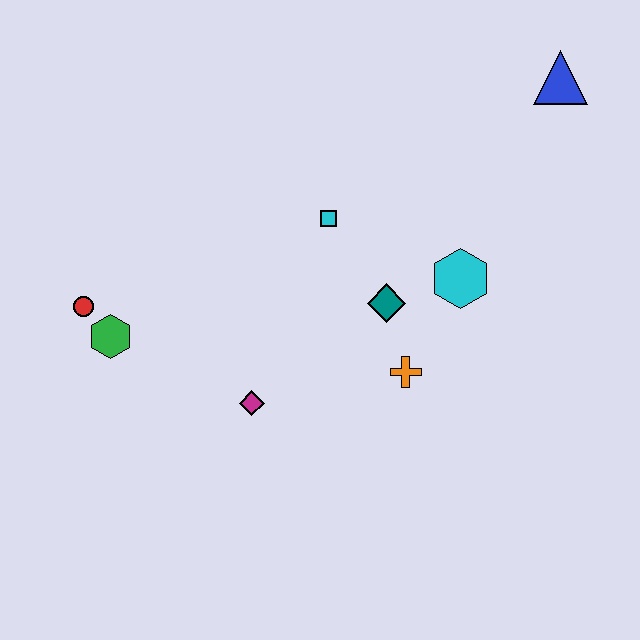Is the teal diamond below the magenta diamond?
No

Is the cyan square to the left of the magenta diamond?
No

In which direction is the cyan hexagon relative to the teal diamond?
The cyan hexagon is to the right of the teal diamond.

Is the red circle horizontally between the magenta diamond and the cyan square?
No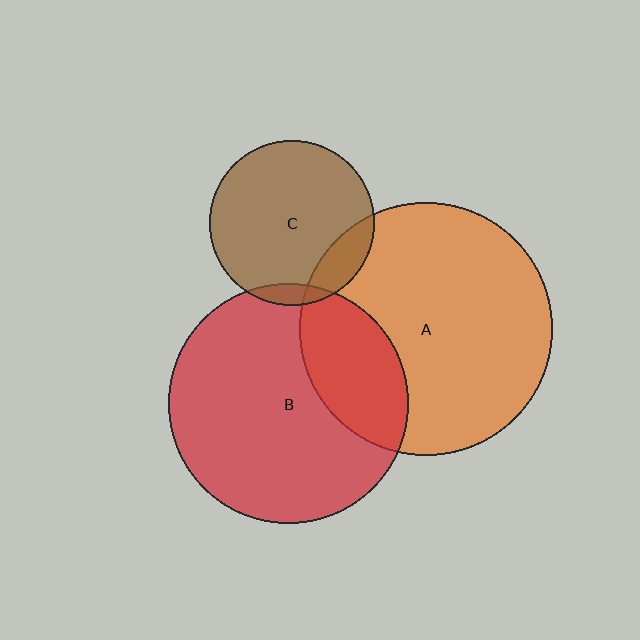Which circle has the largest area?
Circle A (orange).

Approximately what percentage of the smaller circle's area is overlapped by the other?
Approximately 5%.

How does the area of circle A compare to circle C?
Approximately 2.3 times.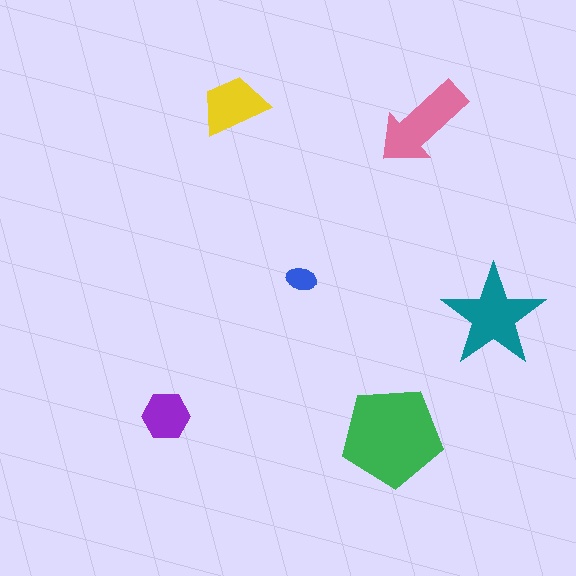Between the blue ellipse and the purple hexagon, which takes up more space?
The purple hexagon.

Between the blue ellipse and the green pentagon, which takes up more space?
The green pentagon.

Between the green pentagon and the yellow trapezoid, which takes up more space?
The green pentagon.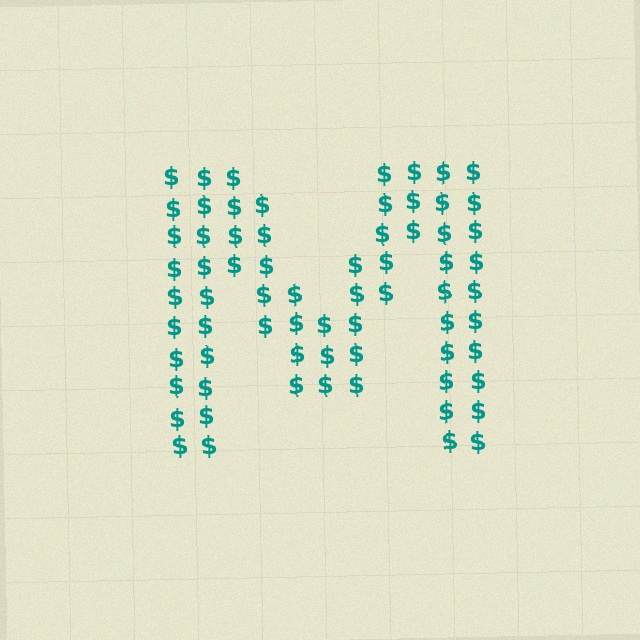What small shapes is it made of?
It is made of small dollar signs.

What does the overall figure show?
The overall figure shows the letter M.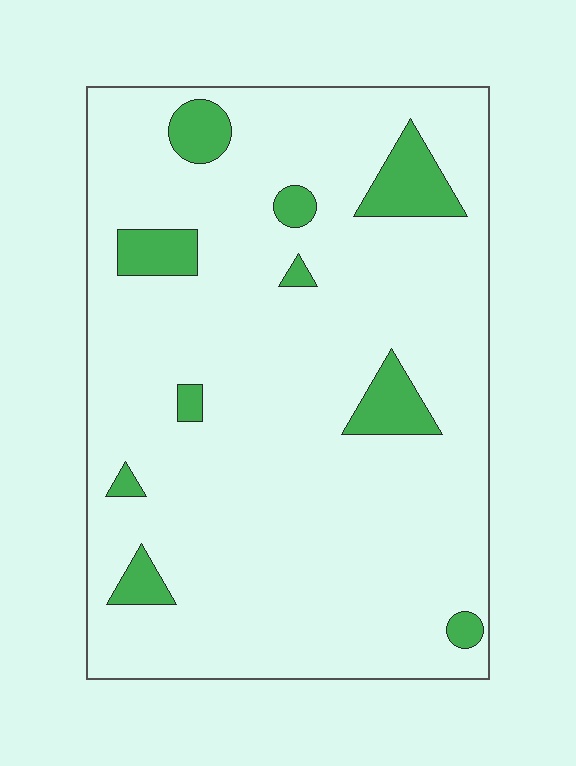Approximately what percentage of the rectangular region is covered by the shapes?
Approximately 10%.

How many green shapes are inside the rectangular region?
10.